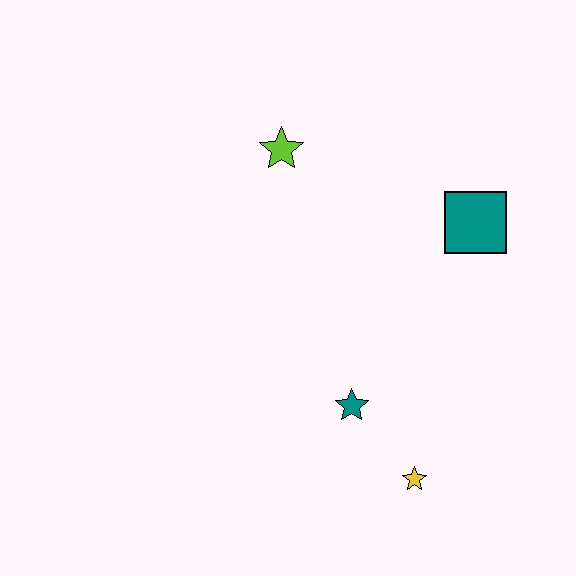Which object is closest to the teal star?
The yellow star is closest to the teal star.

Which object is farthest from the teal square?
The yellow star is farthest from the teal square.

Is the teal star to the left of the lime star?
No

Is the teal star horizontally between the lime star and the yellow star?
Yes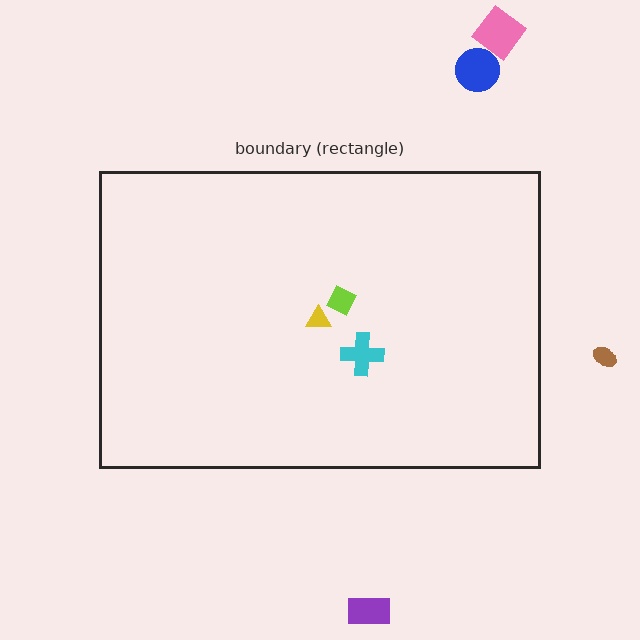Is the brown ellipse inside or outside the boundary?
Outside.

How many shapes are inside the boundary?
3 inside, 4 outside.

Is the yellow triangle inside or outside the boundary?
Inside.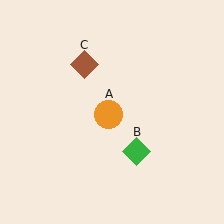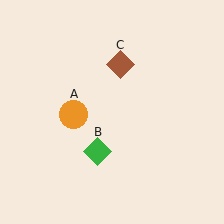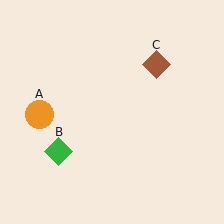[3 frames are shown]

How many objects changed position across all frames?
3 objects changed position: orange circle (object A), green diamond (object B), brown diamond (object C).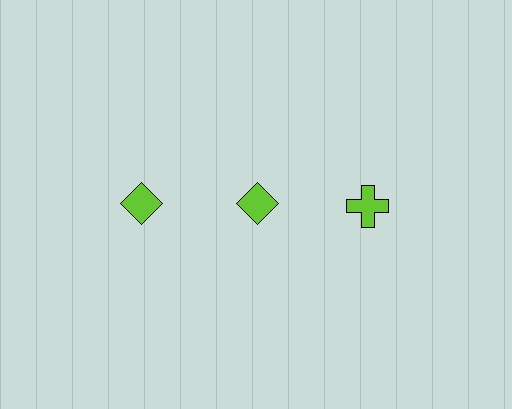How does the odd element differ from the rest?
It has a different shape: cross instead of diamond.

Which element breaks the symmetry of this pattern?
The lime cross in the top row, center column breaks the symmetry. All other shapes are lime diamonds.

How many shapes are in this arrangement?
There are 3 shapes arranged in a grid pattern.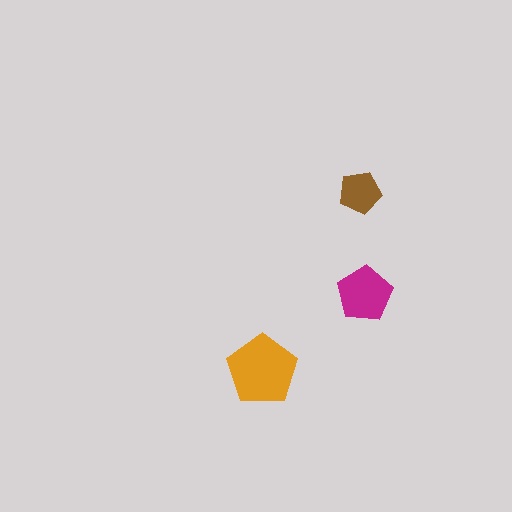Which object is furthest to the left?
The orange pentagon is leftmost.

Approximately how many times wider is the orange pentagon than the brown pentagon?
About 1.5 times wider.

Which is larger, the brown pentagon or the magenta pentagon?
The magenta one.